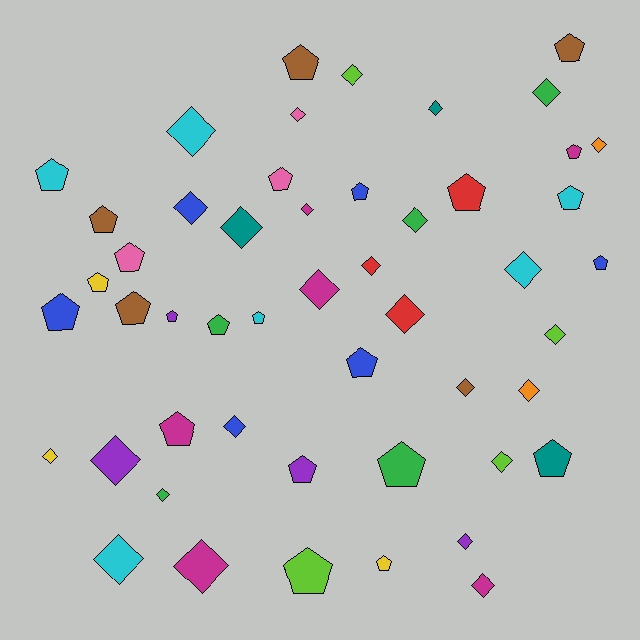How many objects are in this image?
There are 50 objects.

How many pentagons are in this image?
There are 24 pentagons.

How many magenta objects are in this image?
There are 6 magenta objects.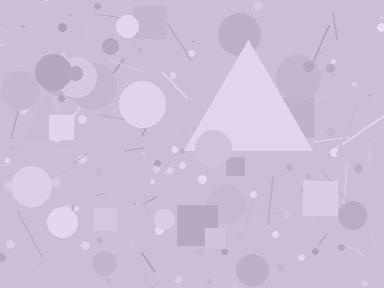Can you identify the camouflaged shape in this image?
The camouflaged shape is a triangle.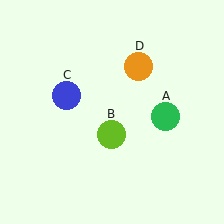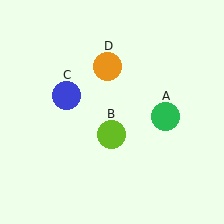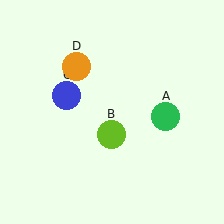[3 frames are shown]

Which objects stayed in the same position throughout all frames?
Green circle (object A) and lime circle (object B) and blue circle (object C) remained stationary.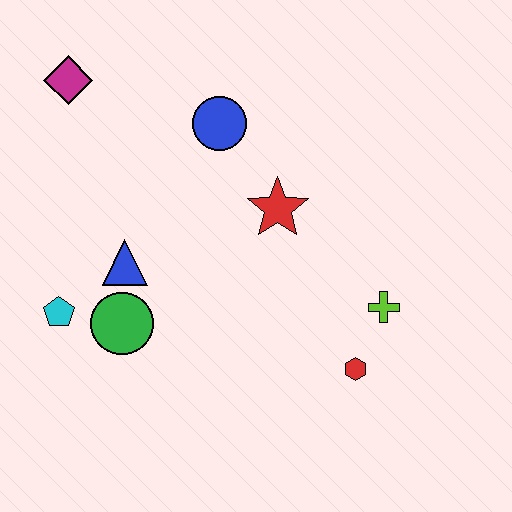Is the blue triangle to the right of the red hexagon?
No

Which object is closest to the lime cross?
The red hexagon is closest to the lime cross.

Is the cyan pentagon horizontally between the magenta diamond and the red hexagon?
No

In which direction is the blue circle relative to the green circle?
The blue circle is above the green circle.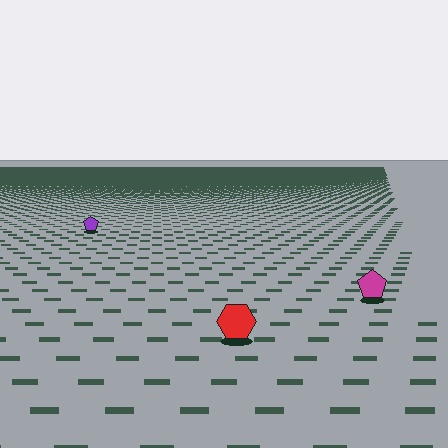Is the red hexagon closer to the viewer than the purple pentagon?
Yes. The red hexagon is closer — you can tell from the texture gradient: the ground texture is coarser near it.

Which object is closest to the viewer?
The red hexagon is closest. The texture marks near it are larger and more spread out.